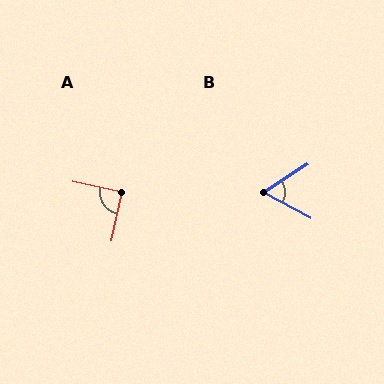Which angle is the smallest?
B, at approximately 61 degrees.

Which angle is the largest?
A, at approximately 90 degrees.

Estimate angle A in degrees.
Approximately 90 degrees.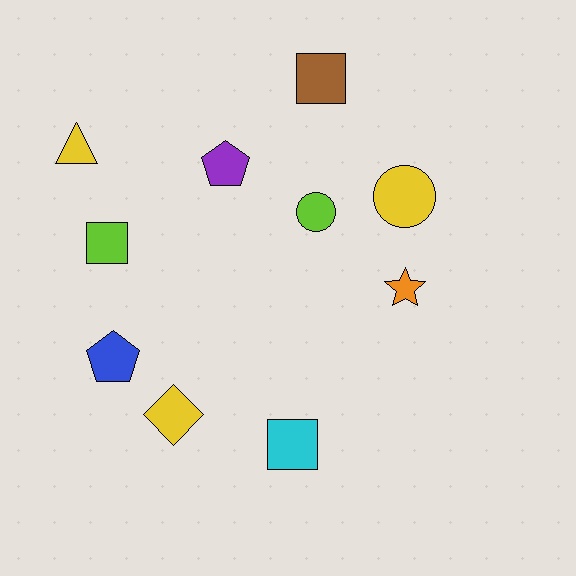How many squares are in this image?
There are 3 squares.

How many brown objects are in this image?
There is 1 brown object.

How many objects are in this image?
There are 10 objects.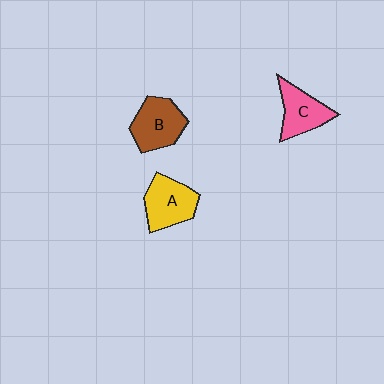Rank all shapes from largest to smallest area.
From largest to smallest: B (brown), A (yellow), C (pink).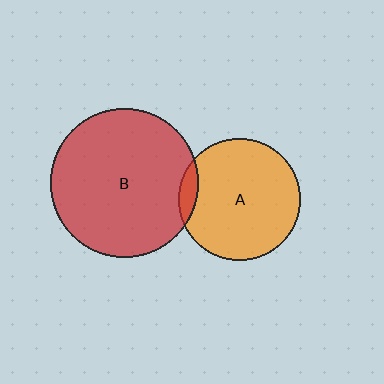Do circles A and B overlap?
Yes.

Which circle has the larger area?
Circle B (red).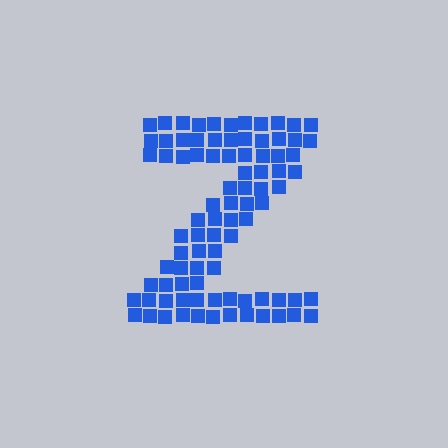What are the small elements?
The small elements are squares.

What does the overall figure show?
The overall figure shows the letter Z.